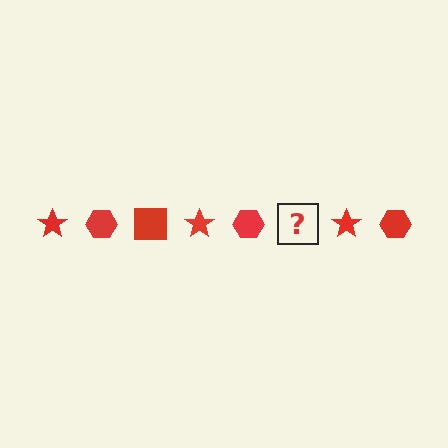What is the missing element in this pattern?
The missing element is a red square.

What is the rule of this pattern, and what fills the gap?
The rule is that the pattern cycles through star, hexagon, square shapes in red. The gap should be filled with a red square.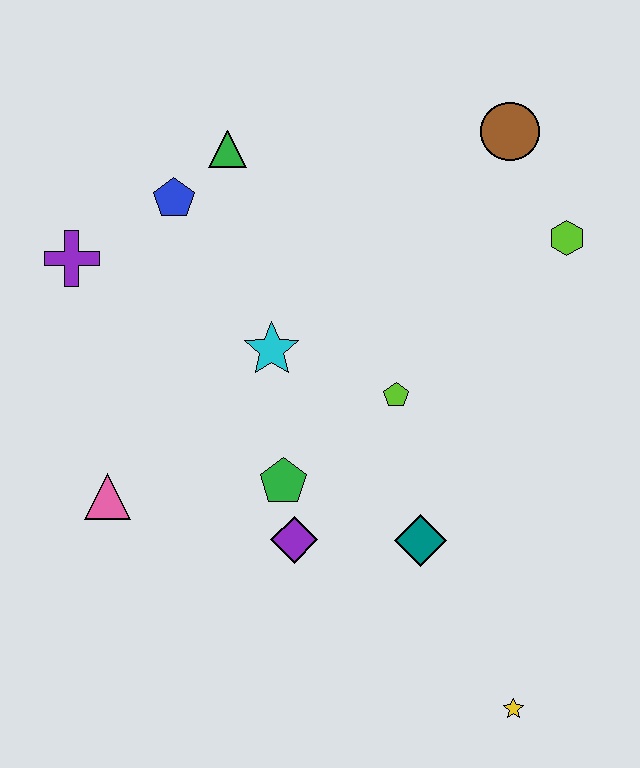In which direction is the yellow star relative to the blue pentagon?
The yellow star is below the blue pentagon.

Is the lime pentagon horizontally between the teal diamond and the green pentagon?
Yes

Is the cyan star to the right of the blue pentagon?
Yes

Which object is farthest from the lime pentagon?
The purple cross is farthest from the lime pentagon.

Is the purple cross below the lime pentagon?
No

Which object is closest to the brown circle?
The lime hexagon is closest to the brown circle.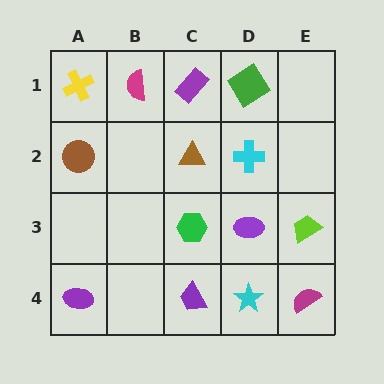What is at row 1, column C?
A purple rectangle.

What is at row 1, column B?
A magenta semicircle.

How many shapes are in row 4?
4 shapes.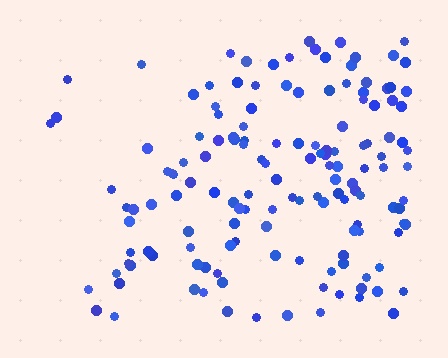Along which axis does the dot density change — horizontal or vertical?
Horizontal.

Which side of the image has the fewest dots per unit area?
The left.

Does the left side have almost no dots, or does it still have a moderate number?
Still a moderate number, just noticeably fewer than the right.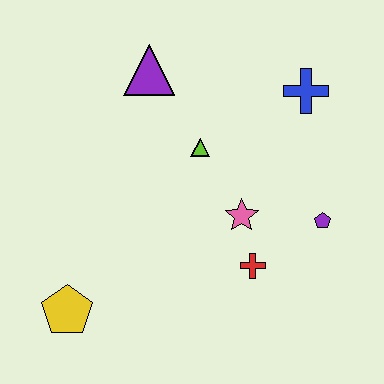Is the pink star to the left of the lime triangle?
No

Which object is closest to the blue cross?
The lime triangle is closest to the blue cross.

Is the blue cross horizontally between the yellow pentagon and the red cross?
No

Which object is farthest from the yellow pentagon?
The blue cross is farthest from the yellow pentagon.